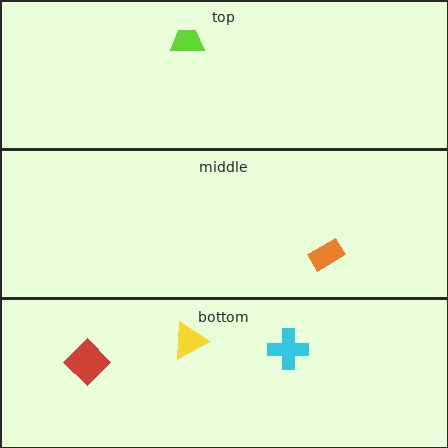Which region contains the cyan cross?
The bottom region.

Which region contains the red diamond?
The bottom region.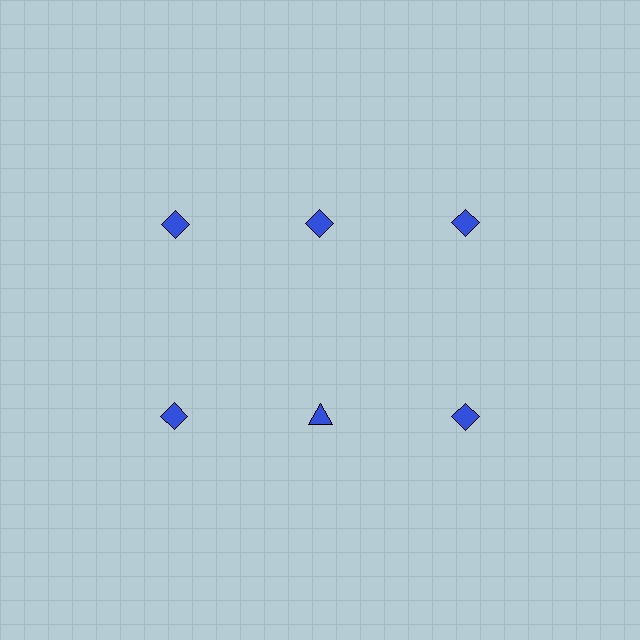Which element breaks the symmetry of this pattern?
The blue triangle in the second row, second from left column breaks the symmetry. All other shapes are blue diamonds.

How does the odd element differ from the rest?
It has a different shape: triangle instead of diamond.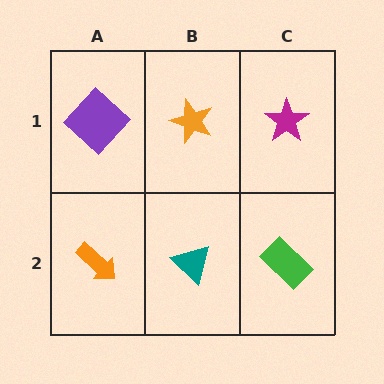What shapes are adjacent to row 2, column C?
A magenta star (row 1, column C), a teal triangle (row 2, column B).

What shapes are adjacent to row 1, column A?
An orange arrow (row 2, column A), an orange star (row 1, column B).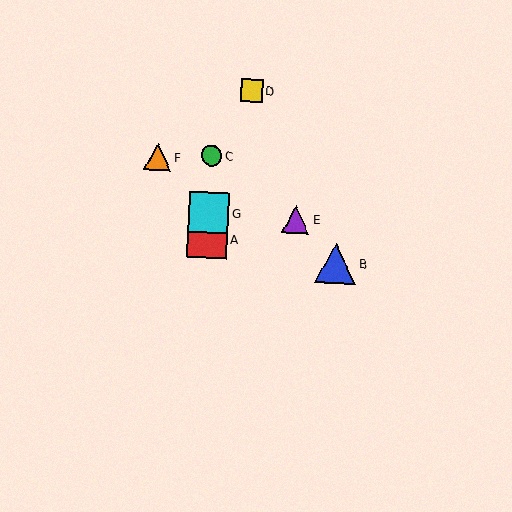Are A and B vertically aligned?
No, A is at x≈207 and B is at x≈335.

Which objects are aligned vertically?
Objects A, C, G are aligned vertically.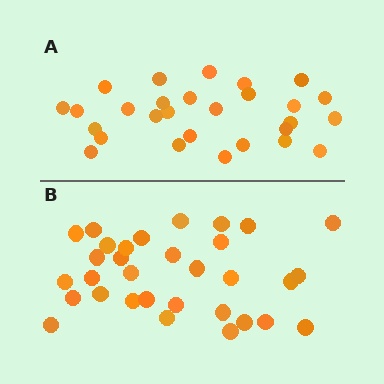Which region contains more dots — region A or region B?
Region B (the bottom region) has more dots.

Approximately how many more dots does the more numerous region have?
Region B has about 4 more dots than region A.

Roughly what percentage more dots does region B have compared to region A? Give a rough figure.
About 15% more.